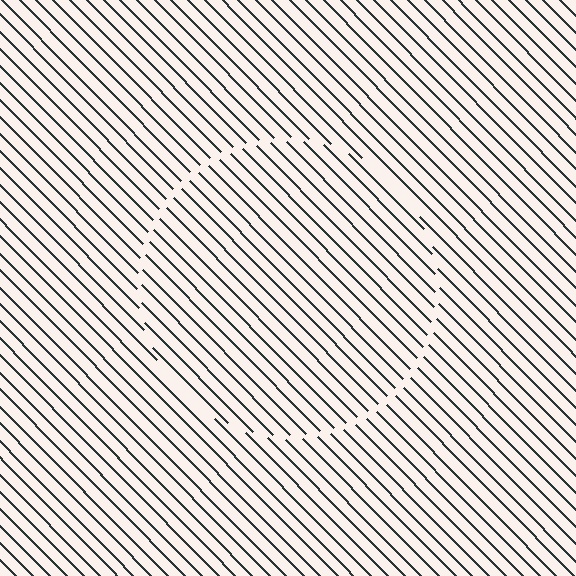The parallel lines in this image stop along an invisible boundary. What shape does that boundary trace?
An illusory circle. The interior of the shape contains the same grating, shifted by half a period — the contour is defined by the phase discontinuity where line-ends from the inner and outer gratings abut.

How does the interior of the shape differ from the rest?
The interior of the shape contains the same grating, shifted by half a period — the contour is defined by the phase discontinuity where line-ends from the inner and outer gratings abut.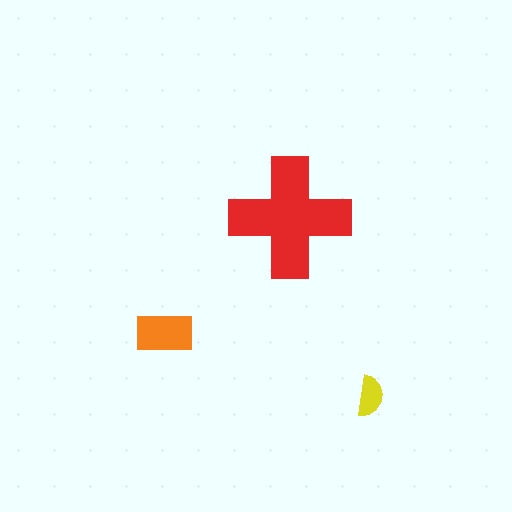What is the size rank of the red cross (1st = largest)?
1st.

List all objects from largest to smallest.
The red cross, the orange rectangle, the yellow semicircle.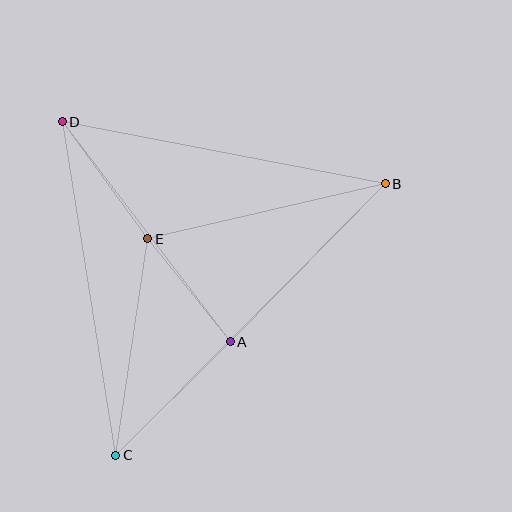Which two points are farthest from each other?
Points B and C are farthest from each other.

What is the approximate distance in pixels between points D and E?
The distance between D and E is approximately 145 pixels.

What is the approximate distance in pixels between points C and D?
The distance between C and D is approximately 338 pixels.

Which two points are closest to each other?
Points A and E are closest to each other.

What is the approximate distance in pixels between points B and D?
The distance between B and D is approximately 329 pixels.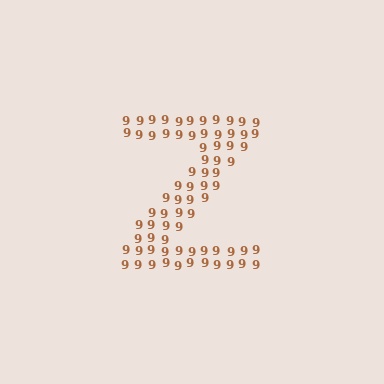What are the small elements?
The small elements are digit 9's.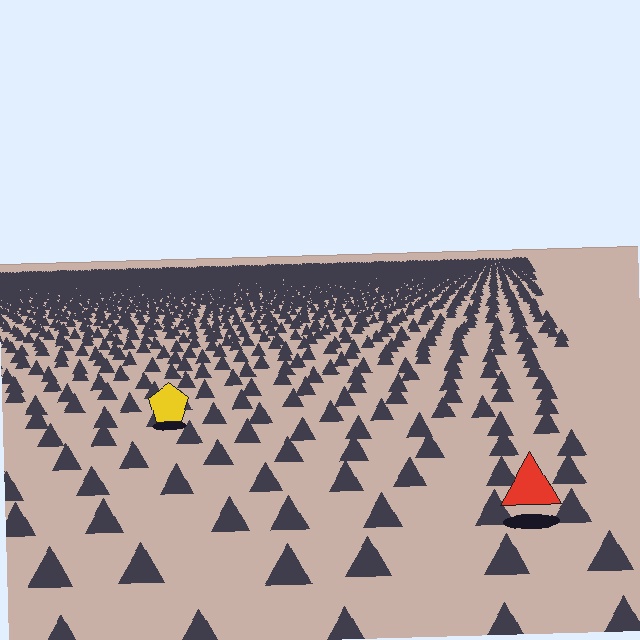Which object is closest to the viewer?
The red triangle is closest. The texture marks near it are larger and more spread out.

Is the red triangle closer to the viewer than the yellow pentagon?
Yes. The red triangle is closer — you can tell from the texture gradient: the ground texture is coarser near it.